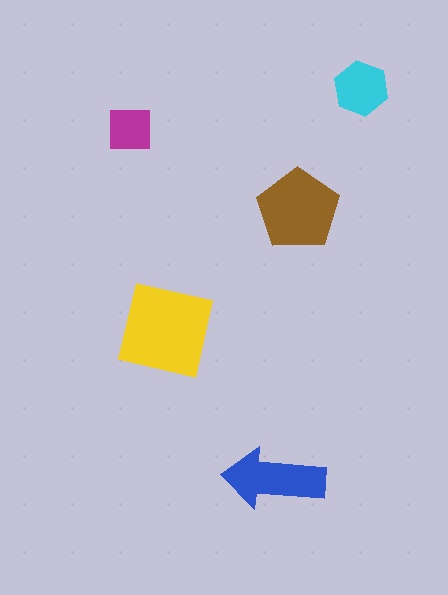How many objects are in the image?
There are 5 objects in the image.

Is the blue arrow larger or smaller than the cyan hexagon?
Larger.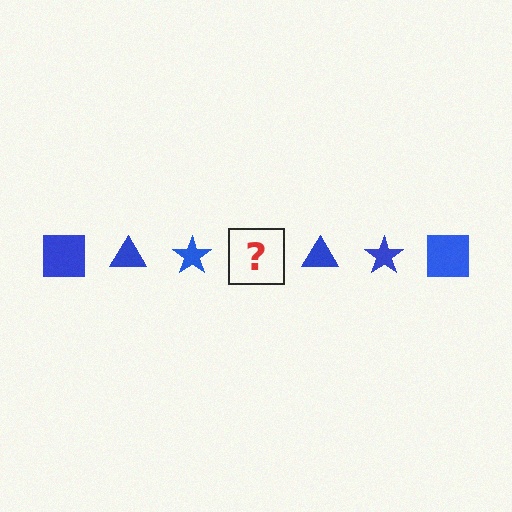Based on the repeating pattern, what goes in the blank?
The blank should be a blue square.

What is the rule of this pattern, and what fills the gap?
The rule is that the pattern cycles through square, triangle, star shapes in blue. The gap should be filled with a blue square.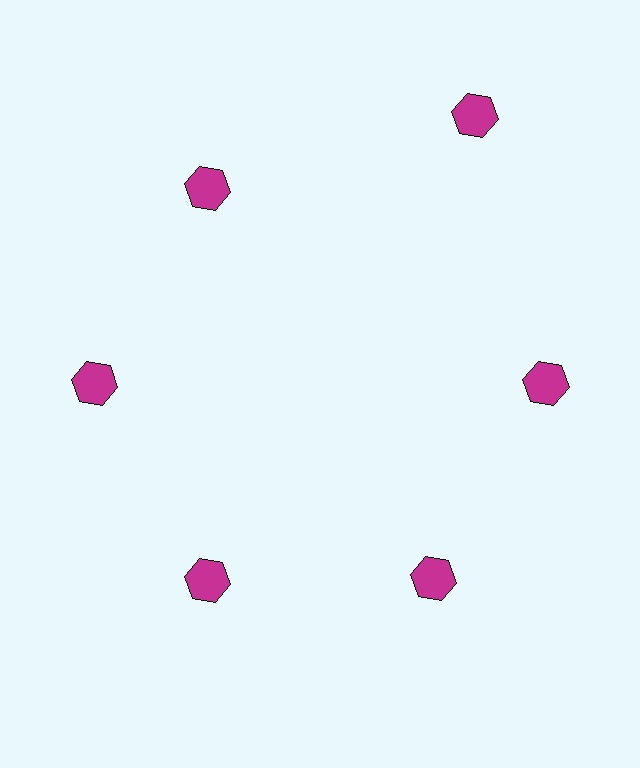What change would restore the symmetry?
The symmetry would be restored by moving it inward, back onto the ring so that all 6 hexagons sit at equal angles and equal distance from the center.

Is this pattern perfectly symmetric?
No. The 6 magenta hexagons are arranged in a ring, but one element near the 1 o'clock position is pushed outward from the center, breaking the 6-fold rotational symmetry.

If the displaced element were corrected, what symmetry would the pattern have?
It would have 6-fold rotational symmetry — the pattern would map onto itself every 60 degrees.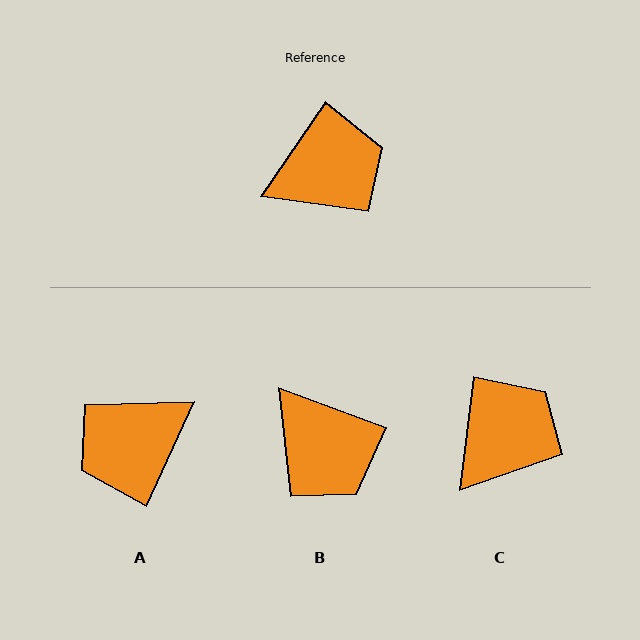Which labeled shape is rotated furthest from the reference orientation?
A, about 170 degrees away.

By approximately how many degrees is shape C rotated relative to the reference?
Approximately 27 degrees counter-clockwise.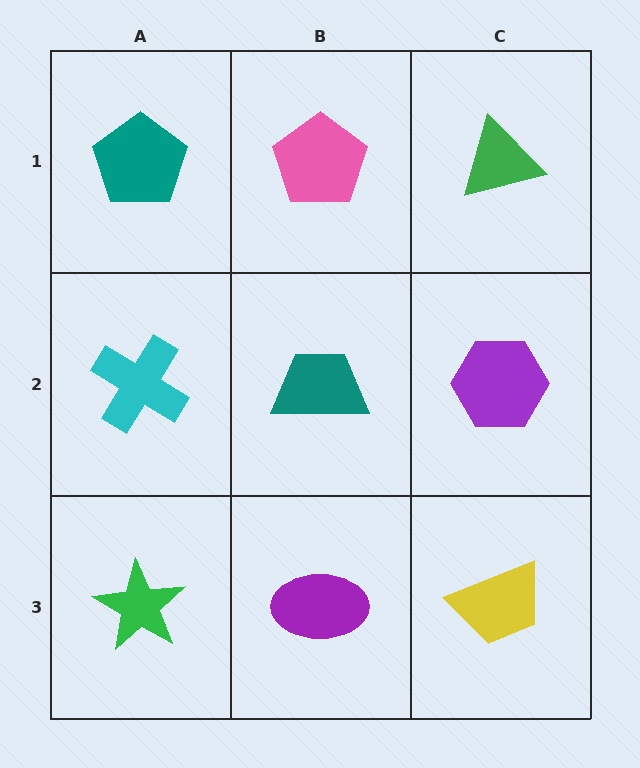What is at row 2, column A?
A cyan cross.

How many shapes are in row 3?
3 shapes.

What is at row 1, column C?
A green triangle.